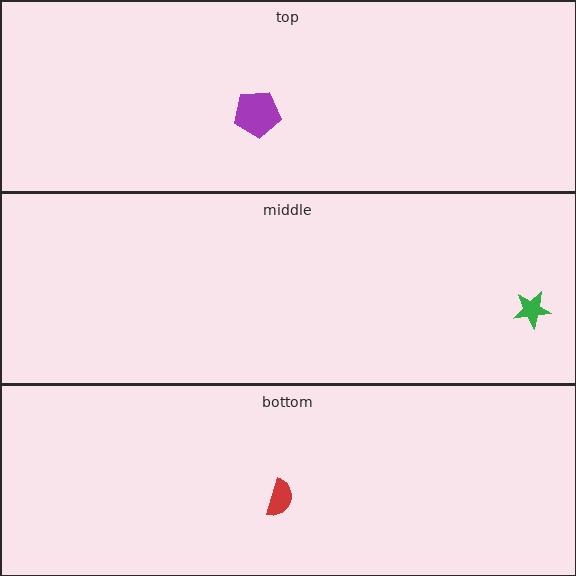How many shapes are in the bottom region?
1.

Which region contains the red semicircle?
The bottom region.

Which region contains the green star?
The middle region.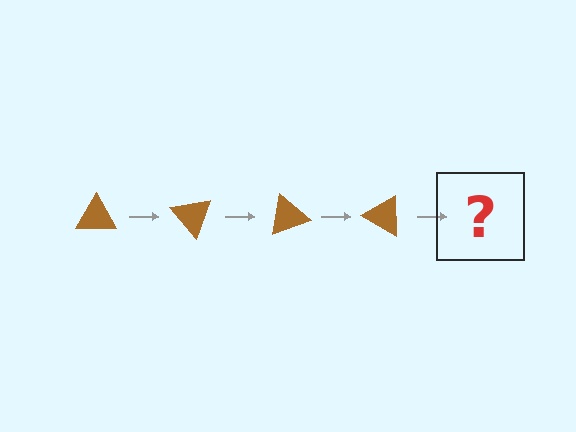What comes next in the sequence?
The next element should be a brown triangle rotated 200 degrees.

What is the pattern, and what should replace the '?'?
The pattern is that the triangle rotates 50 degrees each step. The '?' should be a brown triangle rotated 200 degrees.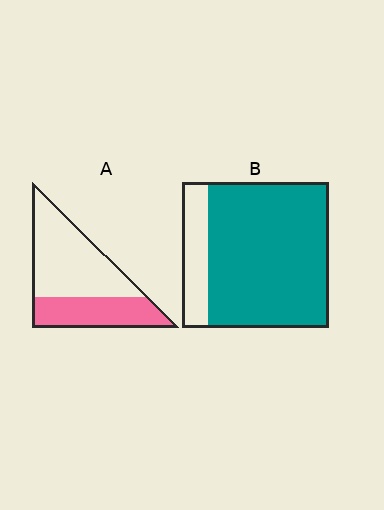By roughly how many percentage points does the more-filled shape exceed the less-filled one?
By roughly 45 percentage points (B over A).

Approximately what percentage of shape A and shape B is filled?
A is approximately 40% and B is approximately 80%.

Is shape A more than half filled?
No.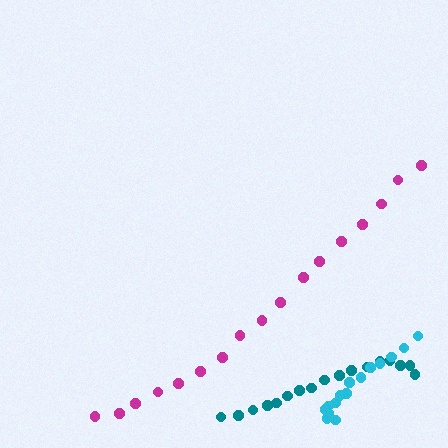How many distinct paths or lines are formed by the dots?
There are 3 distinct paths.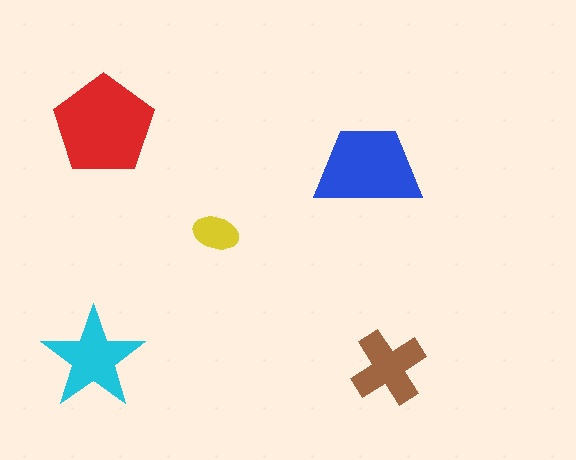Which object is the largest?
The red pentagon.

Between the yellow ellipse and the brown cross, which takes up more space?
The brown cross.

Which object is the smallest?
The yellow ellipse.